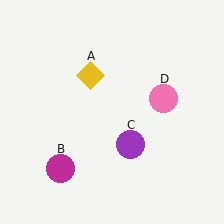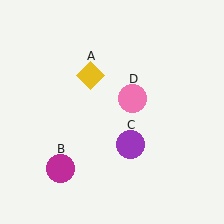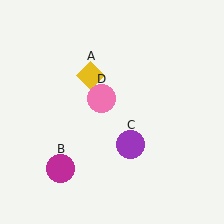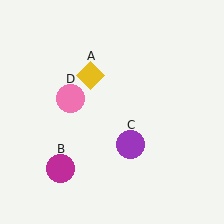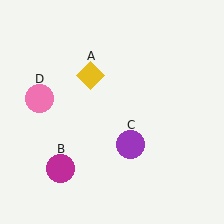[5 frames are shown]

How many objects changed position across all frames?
1 object changed position: pink circle (object D).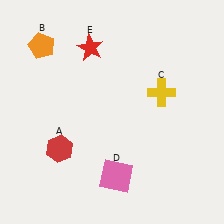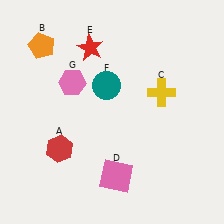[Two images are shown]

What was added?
A teal circle (F), a pink hexagon (G) were added in Image 2.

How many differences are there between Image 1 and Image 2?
There are 2 differences between the two images.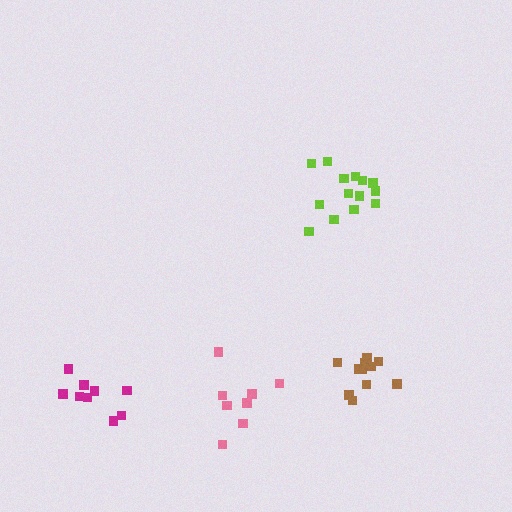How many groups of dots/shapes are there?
There are 4 groups.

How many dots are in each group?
Group 1: 11 dots, Group 2: 8 dots, Group 3: 14 dots, Group 4: 9 dots (42 total).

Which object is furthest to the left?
The magenta cluster is leftmost.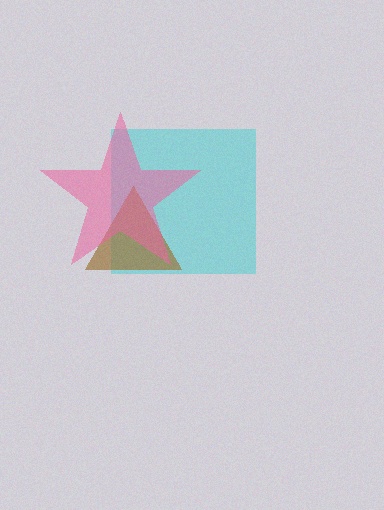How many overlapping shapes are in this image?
There are 3 overlapping shapes in the image.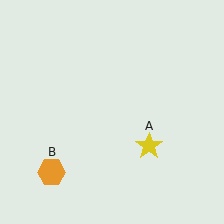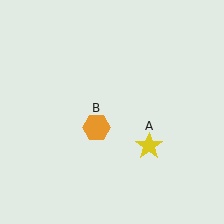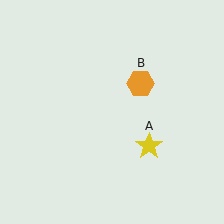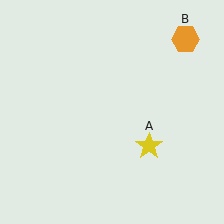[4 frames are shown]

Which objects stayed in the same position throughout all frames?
Yellow star (object A) remained stationary.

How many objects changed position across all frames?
1 object changed position: orange hexagon (object B).